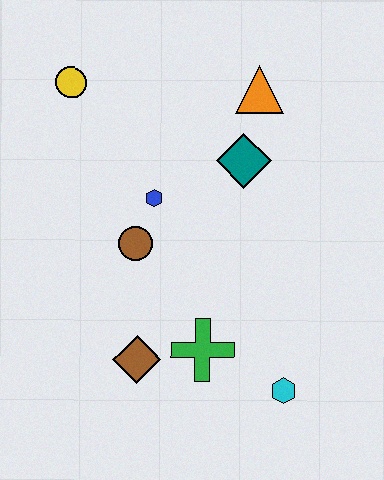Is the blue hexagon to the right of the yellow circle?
Yes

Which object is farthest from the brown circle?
The cyan hexagon is farthest from the brown circle.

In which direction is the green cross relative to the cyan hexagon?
The green cross is to the left of the cyan hexagon.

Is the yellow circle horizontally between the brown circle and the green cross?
No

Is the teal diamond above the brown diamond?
Yes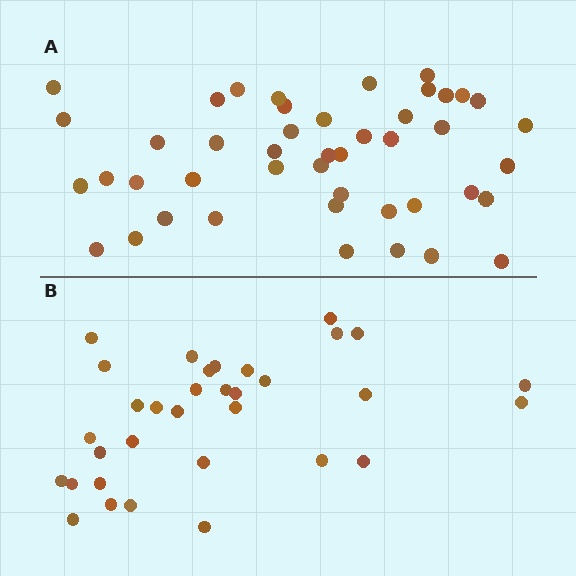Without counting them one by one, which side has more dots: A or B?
Region A (the top region) has more dots.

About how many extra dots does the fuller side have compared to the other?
Region A has roughly 12 or so more dots than region B.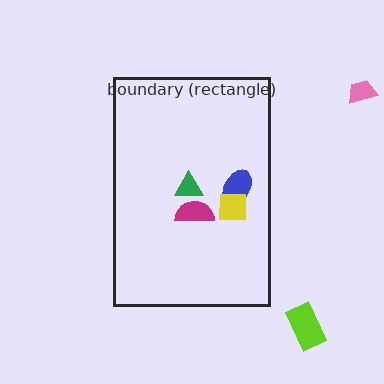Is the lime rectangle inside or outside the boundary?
Outside.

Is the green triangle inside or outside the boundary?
Inside.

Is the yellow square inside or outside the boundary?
Inside.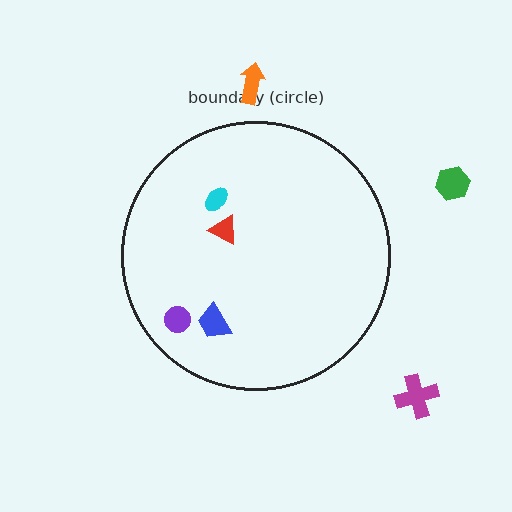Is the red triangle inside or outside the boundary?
Inside.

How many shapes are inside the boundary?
4 inside, 3 outside.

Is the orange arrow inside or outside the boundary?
Outside.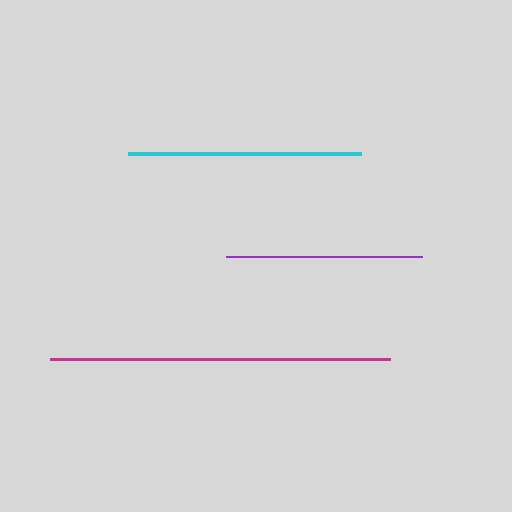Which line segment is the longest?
The magenta line is the longest at approximately 340 pixels.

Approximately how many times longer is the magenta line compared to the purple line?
The magenta line is approximately 1.7 times the length of the purple line.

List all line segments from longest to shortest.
From longest to shortest: magenta, cyan, purple.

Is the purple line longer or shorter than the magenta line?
The magenta line is longer than the purple line.